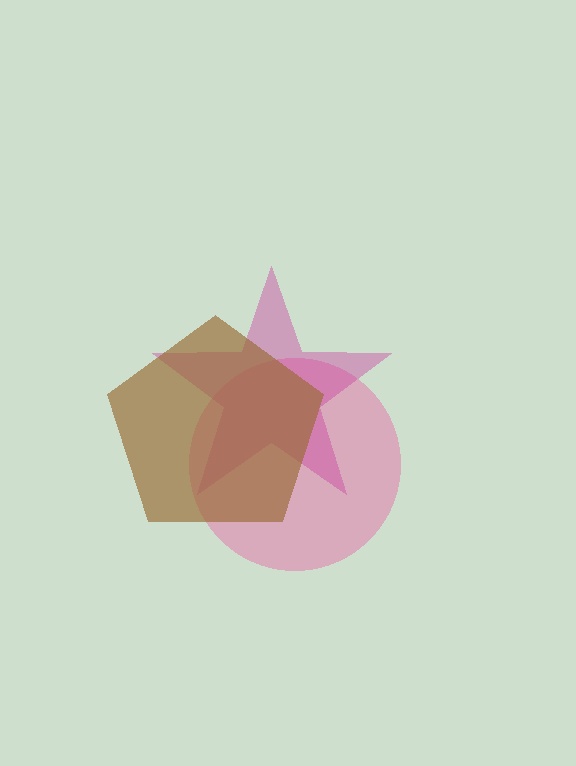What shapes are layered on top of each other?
The layered shapes are: a pink circle, a magenta star, a brown pentagon.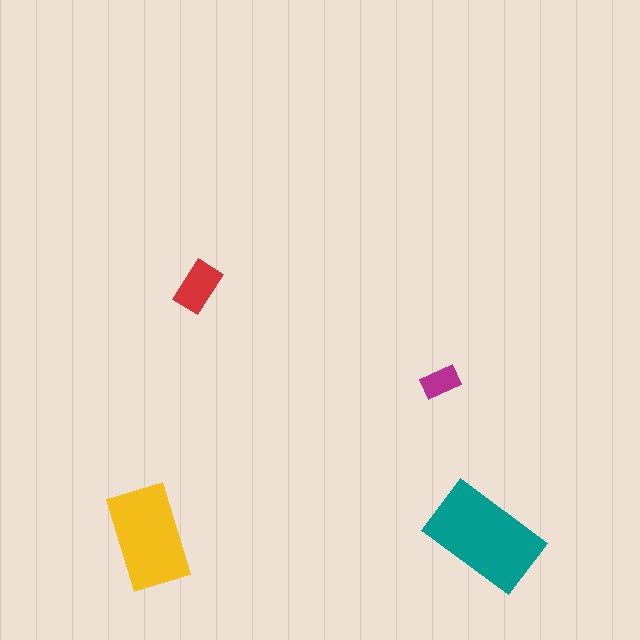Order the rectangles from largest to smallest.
the teal one, the yellow one, the red one, the magenta one.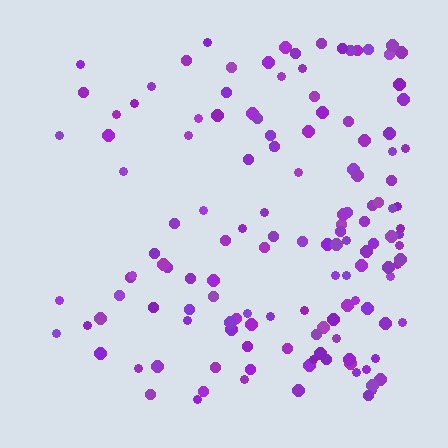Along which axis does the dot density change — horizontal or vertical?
Horizontal.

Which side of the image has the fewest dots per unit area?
The left.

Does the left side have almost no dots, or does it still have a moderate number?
Still a moderate number, just noticeably fewer than the right.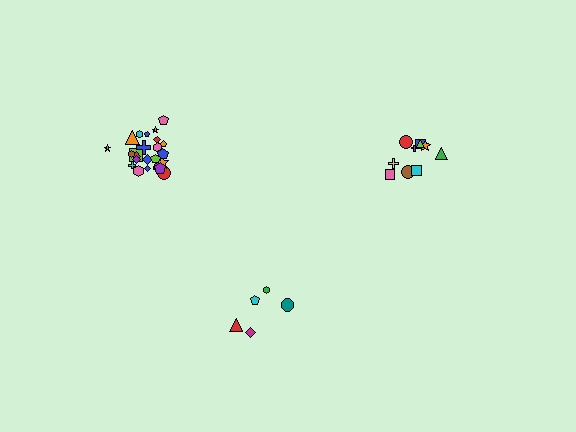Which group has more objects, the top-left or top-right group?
The top-left group.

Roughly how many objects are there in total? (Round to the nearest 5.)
Roughly 40 objects in total.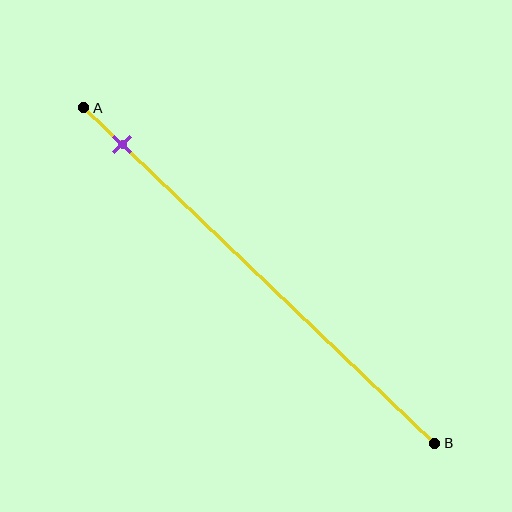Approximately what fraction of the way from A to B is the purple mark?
The purple mark is approximately 10% of the way from A to B.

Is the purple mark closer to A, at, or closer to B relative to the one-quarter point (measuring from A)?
The purple mark is closer to point A than the one-quarter point of segment AB.